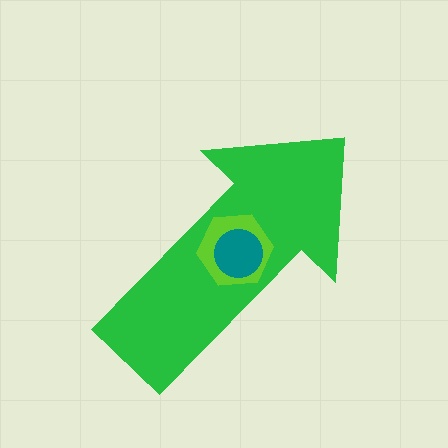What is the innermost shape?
The teal circle.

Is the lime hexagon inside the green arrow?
Yes.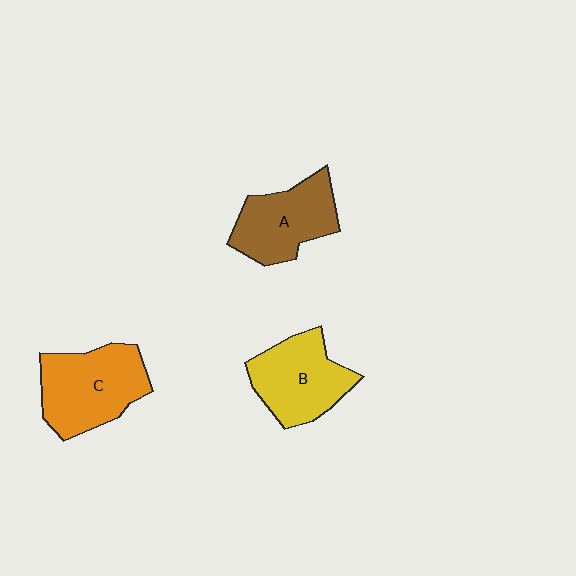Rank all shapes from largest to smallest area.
From largest to smallest: C (orange), B (yellow), A (brown).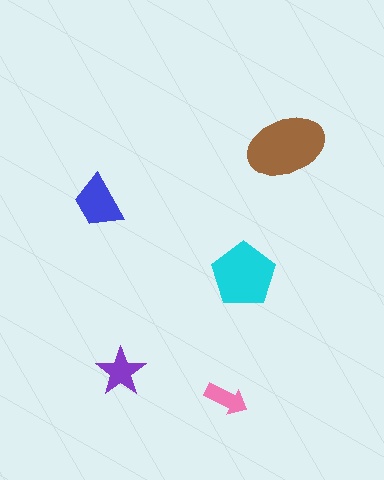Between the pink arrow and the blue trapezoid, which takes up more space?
The blue trapezoid.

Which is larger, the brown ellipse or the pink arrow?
The brown ellipse.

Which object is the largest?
The brown ellipse.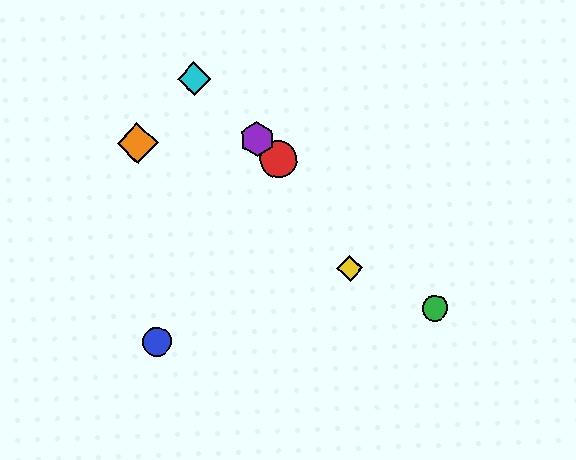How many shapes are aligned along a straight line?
4 shapes (the red circle, the green circle, the purple hexagon, the cyan diamond) are aligned along a straight line.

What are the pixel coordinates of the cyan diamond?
The cyan diamond is at (194, 79).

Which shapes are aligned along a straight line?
The red circle, the green circle, the purple hexagon, the cyan diamond are aligned along a straight line.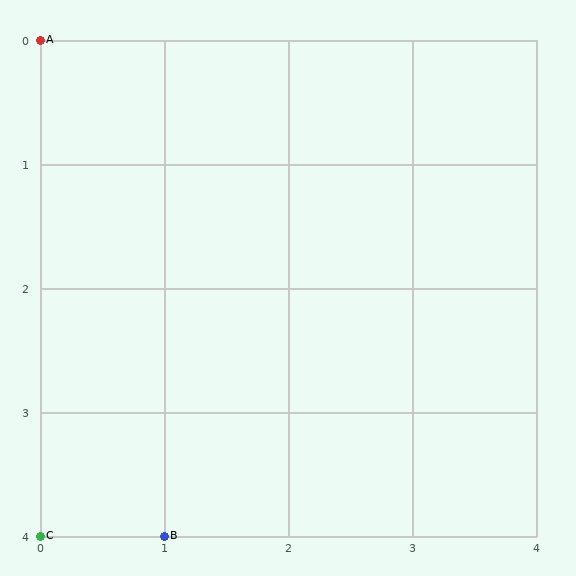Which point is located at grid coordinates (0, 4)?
Point C is at (0, 4).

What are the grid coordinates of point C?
Point C is at grid coordinates (0, 4).